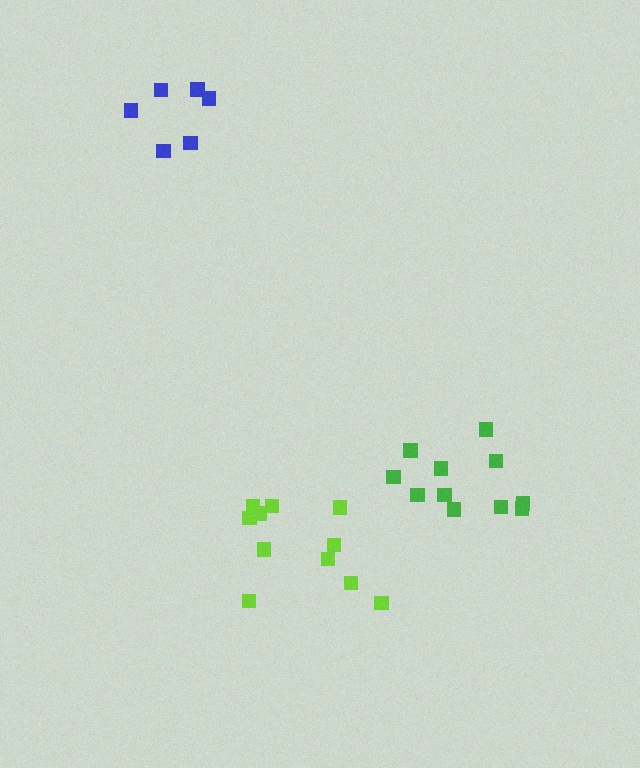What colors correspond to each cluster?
The clusters are colored: lime, green, blue.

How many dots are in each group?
Group 1: 11 dots, Group 2: 11 dots, Group 3: 6 dots (28 total).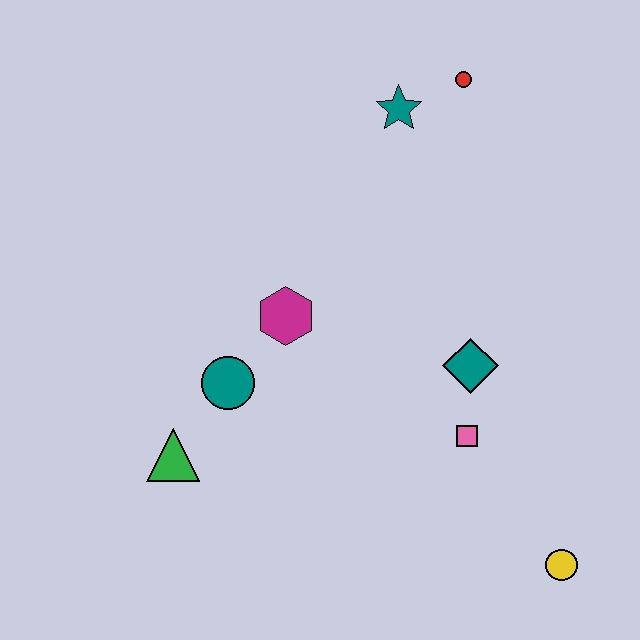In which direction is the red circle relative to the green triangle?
The red circle is above the green triangle.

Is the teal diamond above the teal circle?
Yes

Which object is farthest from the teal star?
The yellow circle is farthest from the teal star.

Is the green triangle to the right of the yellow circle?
No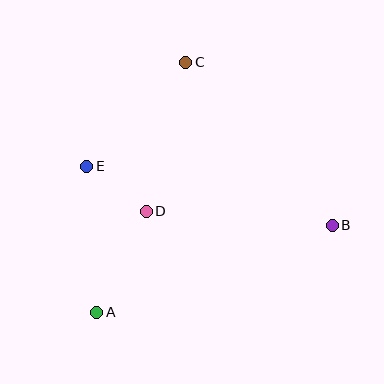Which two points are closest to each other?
Points D and E are closest to each other.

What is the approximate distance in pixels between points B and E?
The distance between B and E is approximately 252 pixels.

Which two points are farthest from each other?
Points A and C are farthest from each other.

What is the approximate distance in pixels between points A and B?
The distance between A and B is approximately 251 pixels.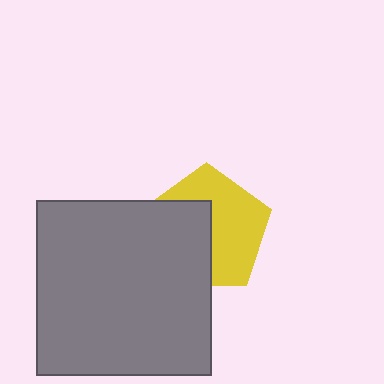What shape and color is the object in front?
The object in front is a gray square.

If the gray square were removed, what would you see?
You would see the complete yellow pentagon.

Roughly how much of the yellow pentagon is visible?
About half of it is visible (roughly 55%).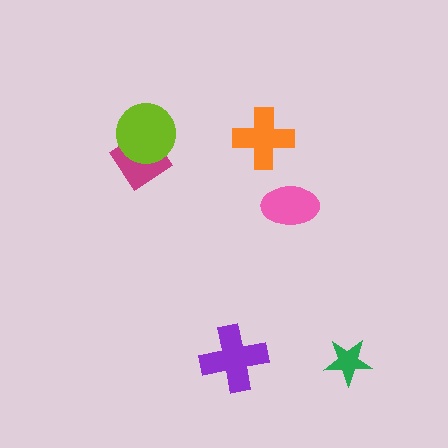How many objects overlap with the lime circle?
1 object overlaps with the lime circle.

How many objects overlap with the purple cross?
0 objects overlap with the purple cross.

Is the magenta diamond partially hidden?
Yes, it is partially covered by another shape.